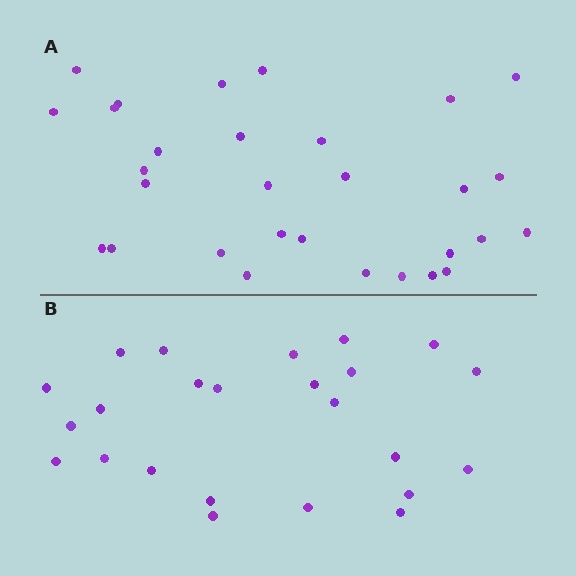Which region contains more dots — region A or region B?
Region A (the top region) has more dots.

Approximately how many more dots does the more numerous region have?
Region A has about 6 more dots than region B.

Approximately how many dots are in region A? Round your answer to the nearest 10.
About 30 dots.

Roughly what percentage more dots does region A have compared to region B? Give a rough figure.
About 25% more.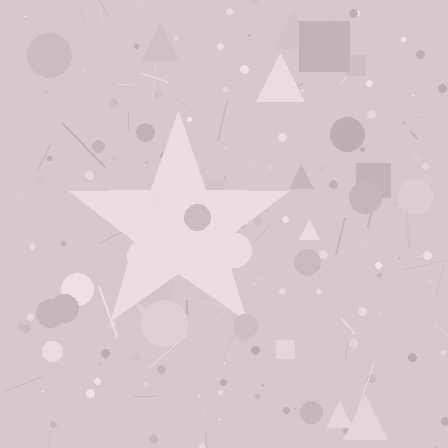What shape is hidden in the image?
A star is hidden in the image.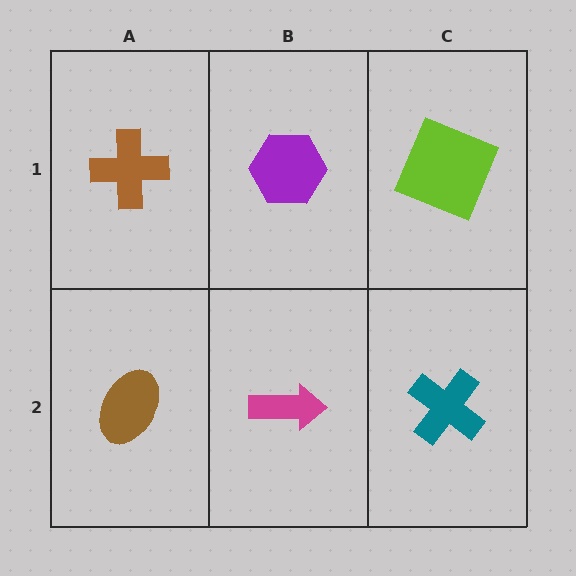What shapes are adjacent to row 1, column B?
A magenta arrow (row 2, column B), a brown cross (row 1, column A), a lime square (row 1, column C).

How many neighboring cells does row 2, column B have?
3.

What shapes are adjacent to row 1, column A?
A brown ellipse (row 2, column A), a purple hexagon (row 1, column B).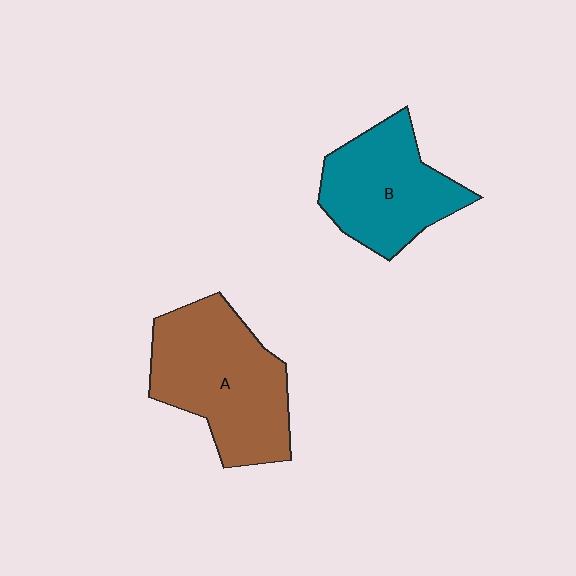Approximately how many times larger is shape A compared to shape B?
Approximately 1.3 times.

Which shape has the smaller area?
Shape B (teal).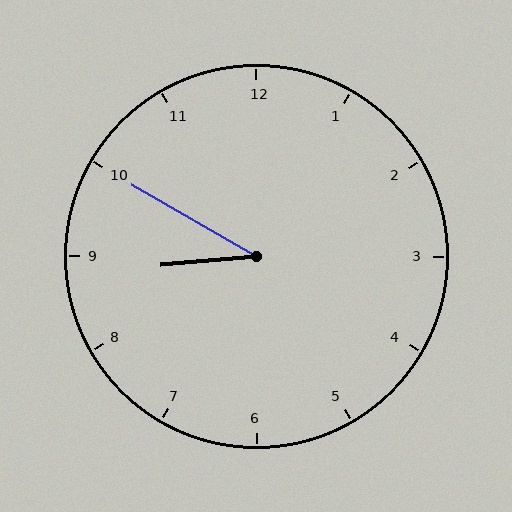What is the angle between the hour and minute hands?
Approximately 35 degrees.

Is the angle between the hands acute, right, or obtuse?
It is acute.